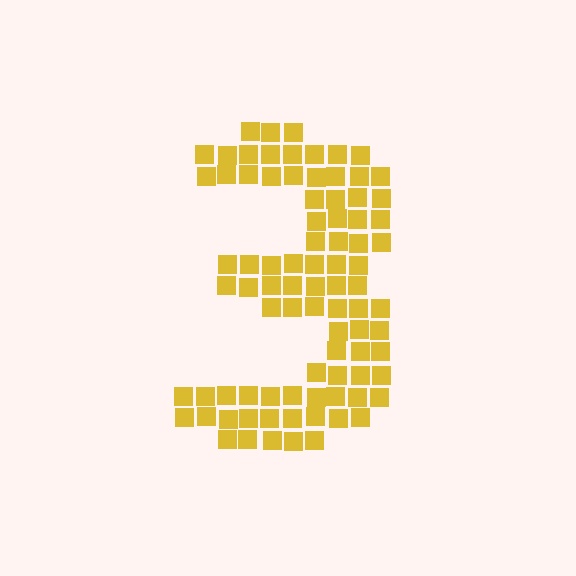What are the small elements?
The small elements are squares.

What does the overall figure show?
The overall figure shows the digit 3.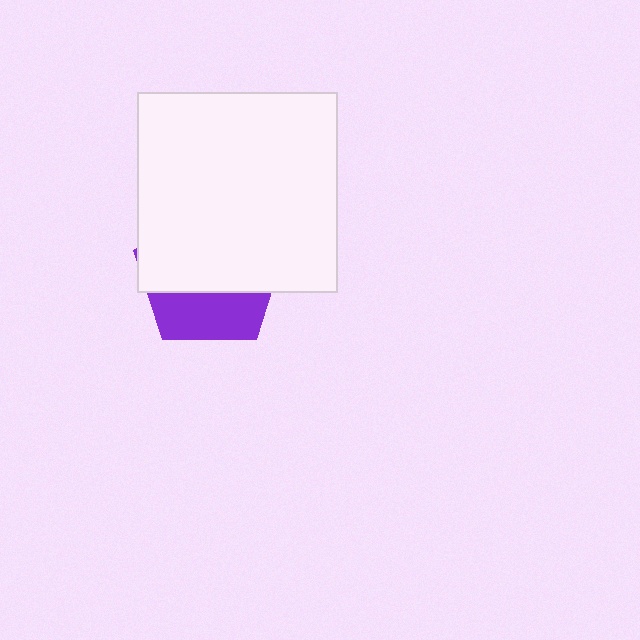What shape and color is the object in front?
The object in front is a white square.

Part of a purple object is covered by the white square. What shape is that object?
It is a pentagon.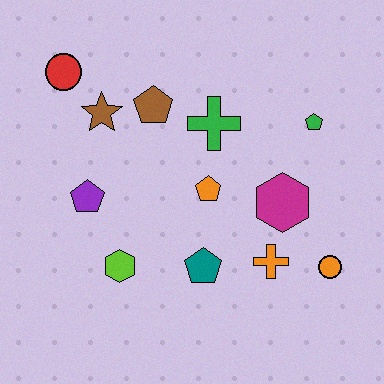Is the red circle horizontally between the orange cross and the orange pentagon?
No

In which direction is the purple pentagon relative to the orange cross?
The purple pentagon is to the left of the orange cross.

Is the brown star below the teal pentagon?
No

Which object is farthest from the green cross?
The orange circle is farthest from the green cross.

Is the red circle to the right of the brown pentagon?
No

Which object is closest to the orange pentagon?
The green cross is closest to the orange pentagon.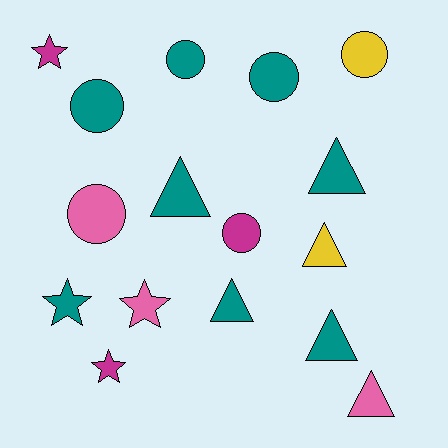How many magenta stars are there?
There are 2 magenta stars.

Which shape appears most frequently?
Triangle, with 6 objects.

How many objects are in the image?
There are 16 objects.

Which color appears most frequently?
Teal, with 8 objects.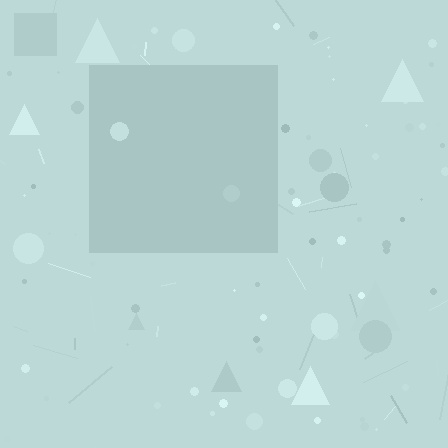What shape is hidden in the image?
A square is hidden in the image.